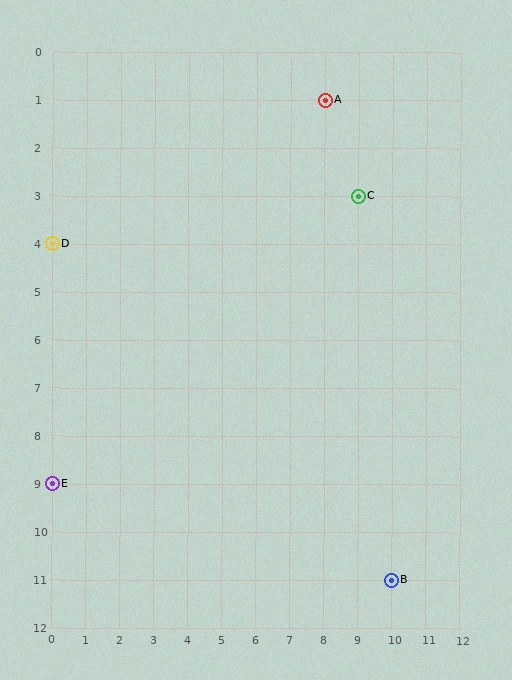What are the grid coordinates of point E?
Point E is at grid coordinates (0, 9).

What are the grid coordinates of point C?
Point C is at grid coordinates (9, 3).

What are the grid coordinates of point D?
Point D is at grid coordinates (0, 4).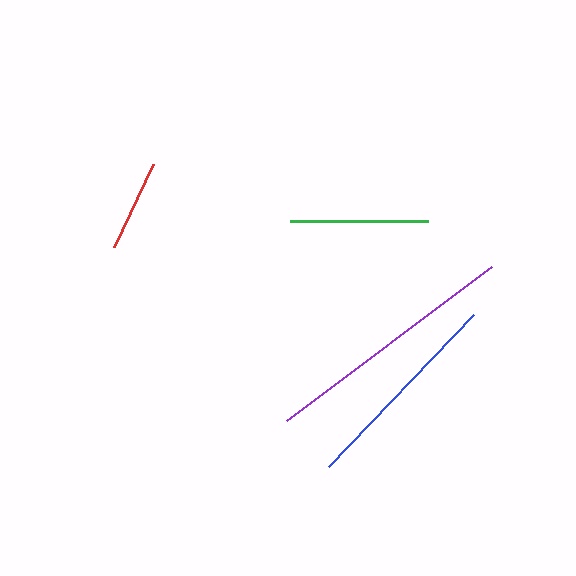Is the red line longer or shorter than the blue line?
The blue line is longer than the red line.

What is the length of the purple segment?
The purple segment is approximately 256 pixels long.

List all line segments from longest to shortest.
From longest to shortest: purple, blue, green, red.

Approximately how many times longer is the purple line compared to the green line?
The purple line is approximately 1.9 times the length of the green line.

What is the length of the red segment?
The red segment is approximately 92 pixels long.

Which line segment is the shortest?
The red line is the shortest at approximately 92 pixels.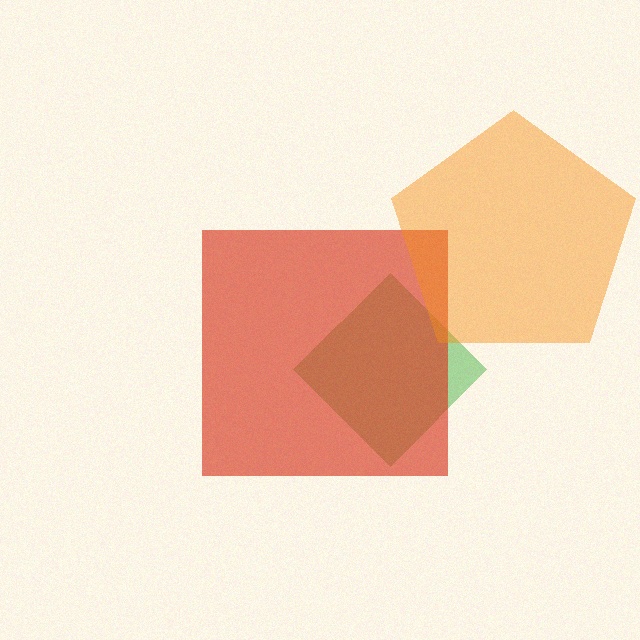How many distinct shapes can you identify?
There are 3 distinct shapes: a green diamond, a red square, an orange pentagon.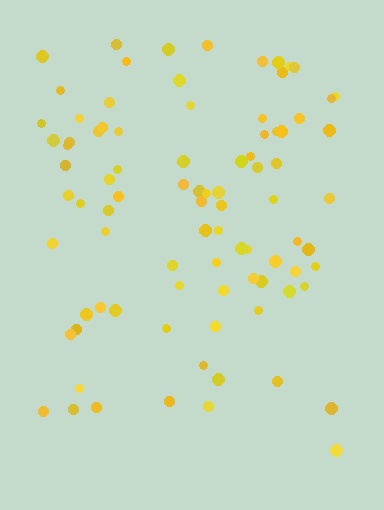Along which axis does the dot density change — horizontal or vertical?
Vertical.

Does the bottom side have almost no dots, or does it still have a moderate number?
Still a moderate number, just noticeably fewer than the top.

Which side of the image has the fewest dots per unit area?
The bottom.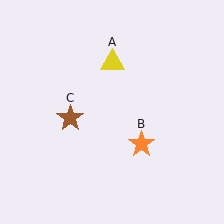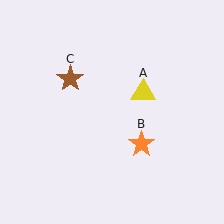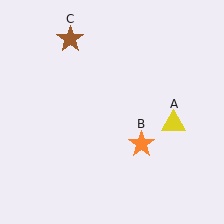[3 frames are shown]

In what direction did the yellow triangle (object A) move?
The yellow triangle (object A) moved down and to the right.